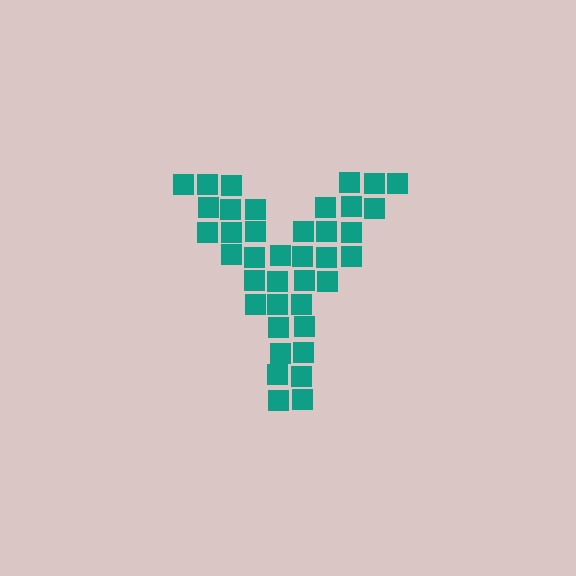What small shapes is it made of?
It is made of small squares.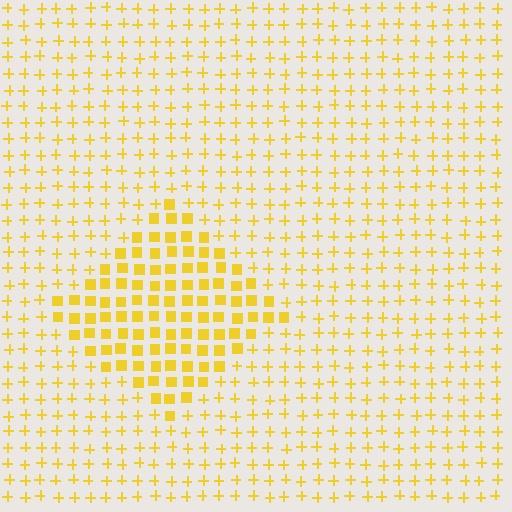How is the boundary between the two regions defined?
The boundary is defined by a change in element shape: squares inside vs. plus signs outside. All elements share the same color and spacing.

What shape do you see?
I see a diamond.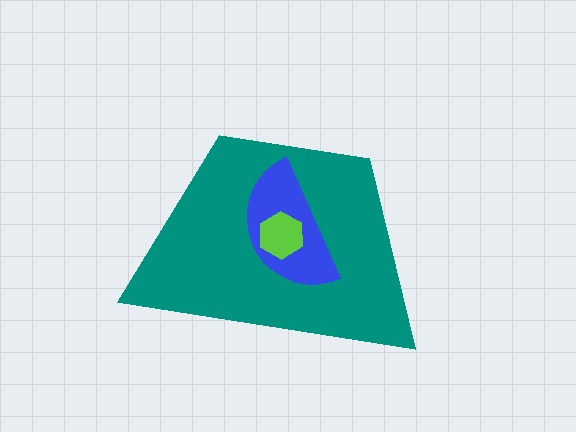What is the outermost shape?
The teal trapezoid.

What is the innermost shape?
The lime hexagon.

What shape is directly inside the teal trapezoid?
The blue semicircle.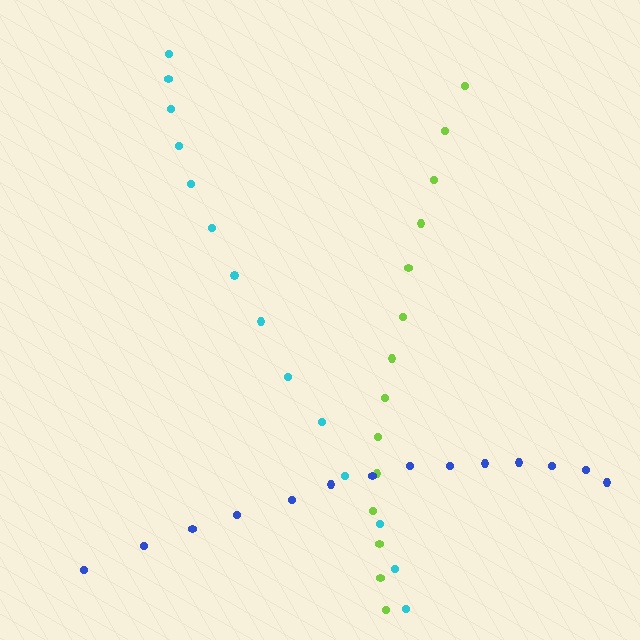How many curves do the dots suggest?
There are 3 distinct paths.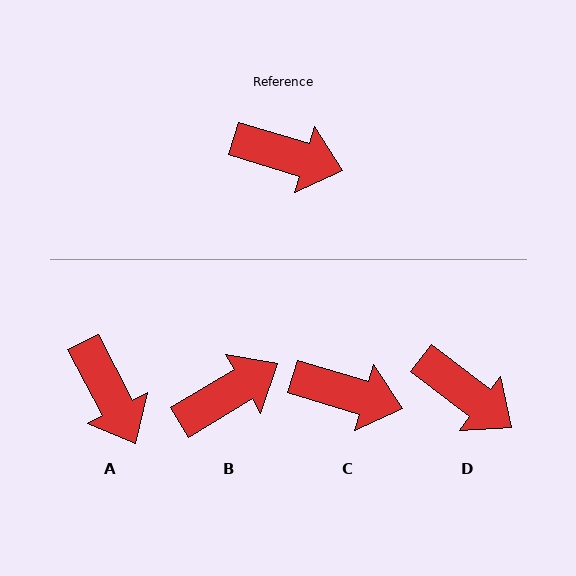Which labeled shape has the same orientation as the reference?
C.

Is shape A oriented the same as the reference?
No, it is off by about 46 degrees.